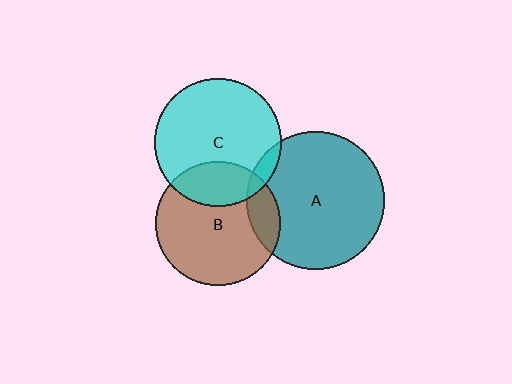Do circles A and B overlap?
Yes.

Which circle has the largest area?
Circle A (teal).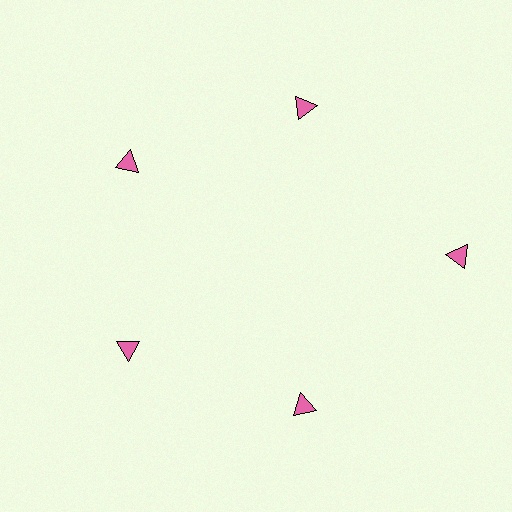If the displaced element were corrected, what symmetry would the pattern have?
It would have 5-fold rotational symmetry — the pattern would map onto itself every 72 degrees.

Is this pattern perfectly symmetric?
No. The 5 pink triangles are arranged in a ring, but one element near the 3 o'clock position is pushed outward from the center, breaking the 5-fold rotational symmetry.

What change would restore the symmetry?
The symmetry would be restored by moving it inward, back onto the ring so that all 5 triangles sit at equal angles and equal distance from the center.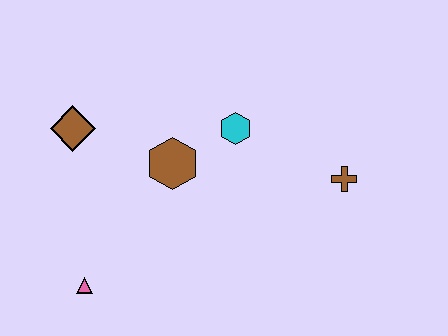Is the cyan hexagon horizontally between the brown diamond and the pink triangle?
No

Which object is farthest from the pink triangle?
The brown cross is farthest from the pink triangle.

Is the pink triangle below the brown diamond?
Yes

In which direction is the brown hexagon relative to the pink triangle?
The brown hexagon is above the pink triangle.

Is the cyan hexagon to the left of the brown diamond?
No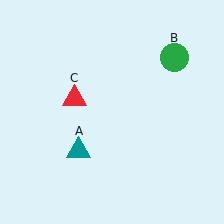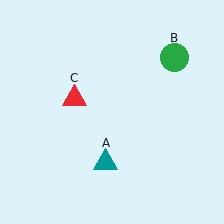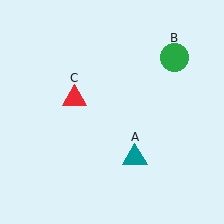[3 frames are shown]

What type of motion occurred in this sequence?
The teal triangle (object A) rotated counterclockwise around the center of the scene.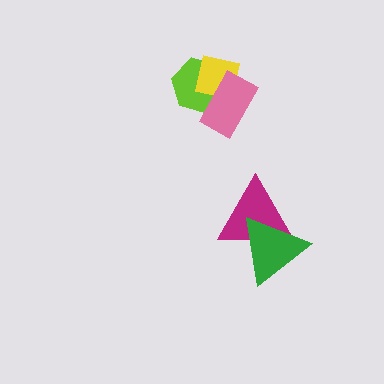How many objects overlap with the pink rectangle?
2 objects overlap with the pink rectangle.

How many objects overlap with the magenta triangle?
1 object overlaps with the magenta triangle.